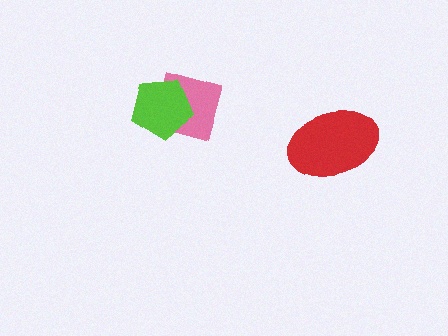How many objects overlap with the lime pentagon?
1 object overlaps with the lime pentagon.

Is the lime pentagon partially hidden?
No, no other shape covers it.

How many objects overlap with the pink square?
1 object overlaps with the pink square.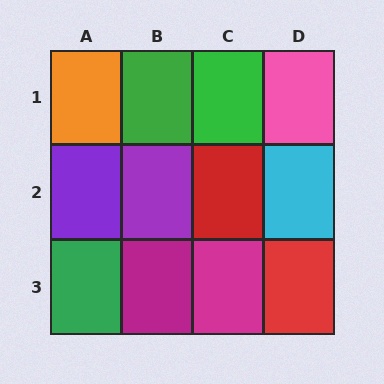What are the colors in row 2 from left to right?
Purple, purple, red, cyan.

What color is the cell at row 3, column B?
Magenta.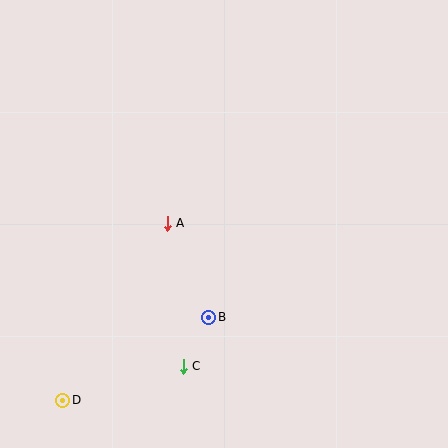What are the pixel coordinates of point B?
Point B is at (209, 317).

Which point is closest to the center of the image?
Point A at (167, 223) is closest to the center.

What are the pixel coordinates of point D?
Point D is at (63, 400).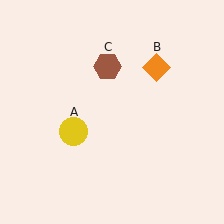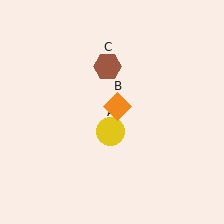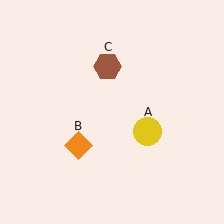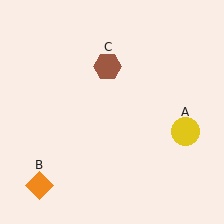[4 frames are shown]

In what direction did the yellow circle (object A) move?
The yellow circle (object A) moved right.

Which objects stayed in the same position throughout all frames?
Brown hexagon (object C) remained stationary.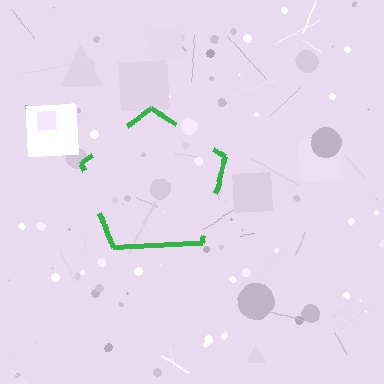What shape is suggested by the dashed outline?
The dashed outline suggests a pentagon.